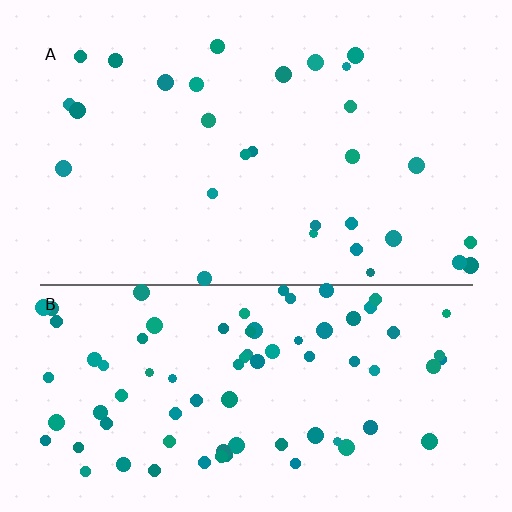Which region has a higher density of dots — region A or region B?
B (the bottom).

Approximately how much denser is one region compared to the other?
Approximately 2.8× — region B over region A.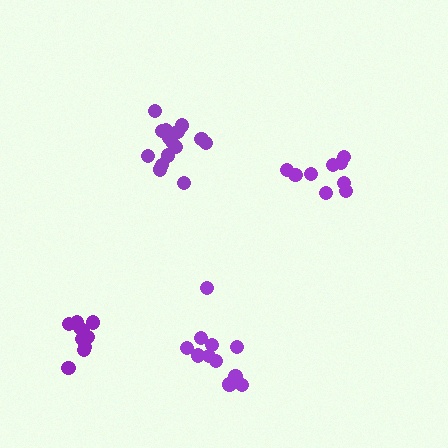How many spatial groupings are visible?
There are 4 spatial groupings.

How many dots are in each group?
Group 1: 15 dots, Group 2: 11 dots, Group 3: 10 dots, Group 4: 9 dots (45 total).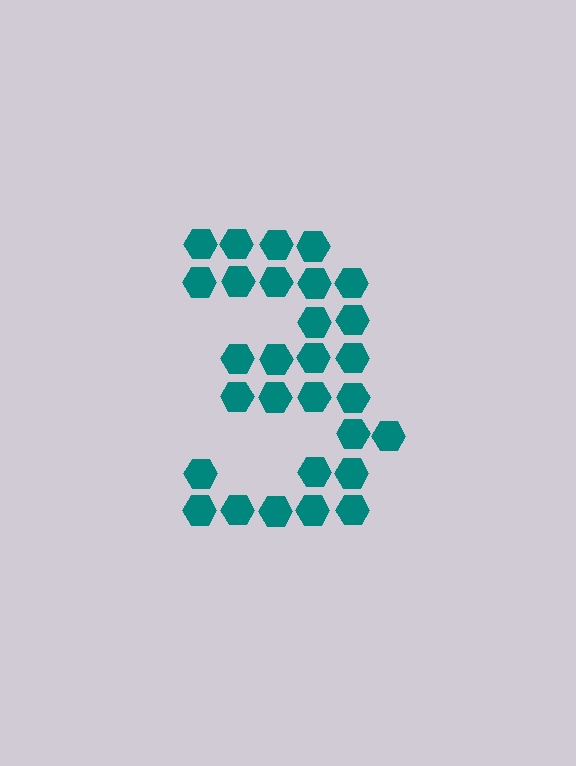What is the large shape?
The large shape is the digit 3.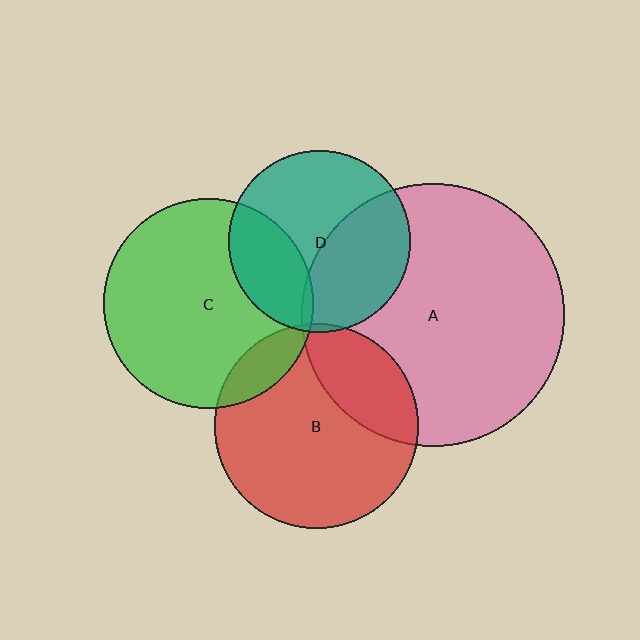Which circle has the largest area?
Circle A (pink).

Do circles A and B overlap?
Yes.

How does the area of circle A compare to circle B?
Approximately 1.6 times.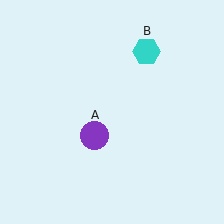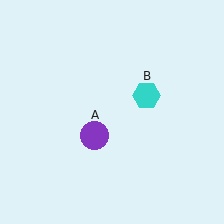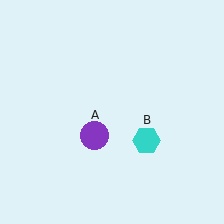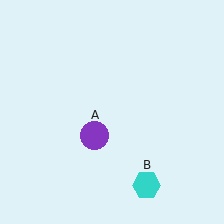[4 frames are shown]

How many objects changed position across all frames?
1 object changed position: cyan hexagon (object B).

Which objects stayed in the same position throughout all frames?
Purple circle (object A) remained stationary.